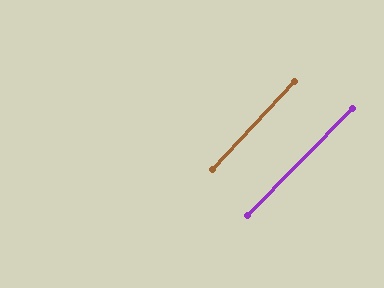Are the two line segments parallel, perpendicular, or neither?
Parallel — their directions differ by only 1.8°.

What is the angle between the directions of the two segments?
Approximately 2 degrees.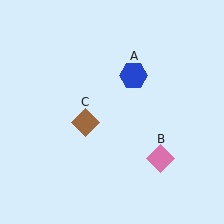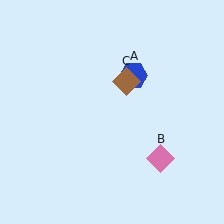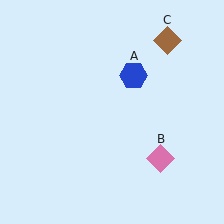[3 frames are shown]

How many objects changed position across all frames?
1 object changed position: brown diamond (object C).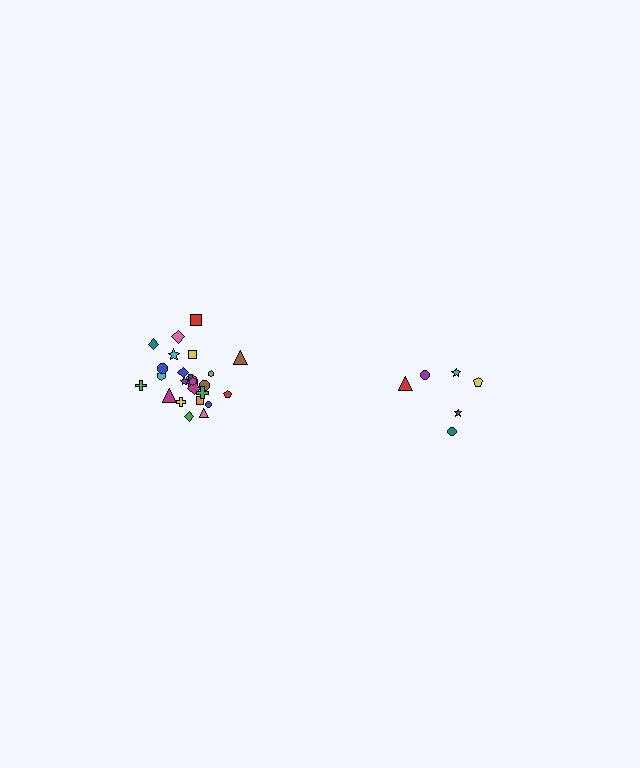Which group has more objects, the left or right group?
The left group.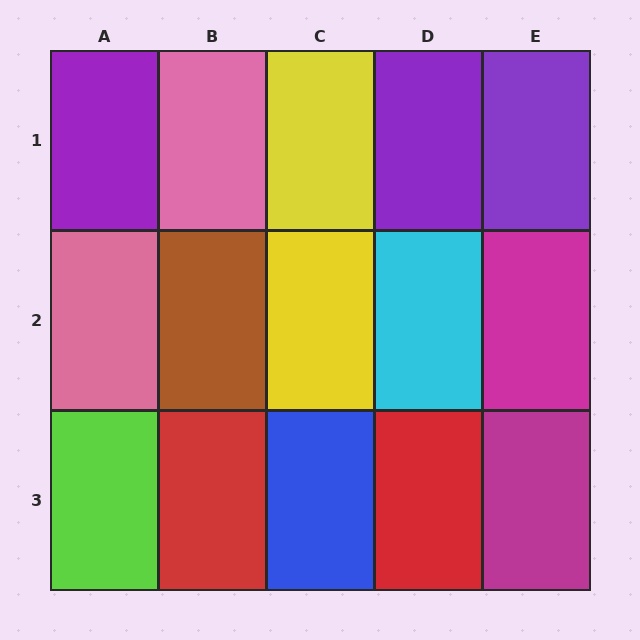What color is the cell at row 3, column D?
Red.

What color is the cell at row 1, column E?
Purple.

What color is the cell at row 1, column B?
Pink.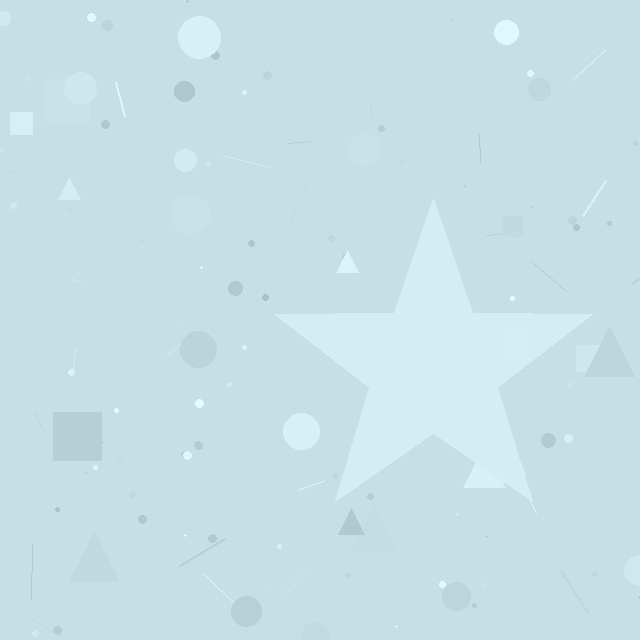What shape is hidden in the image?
A star is hidden in the image.